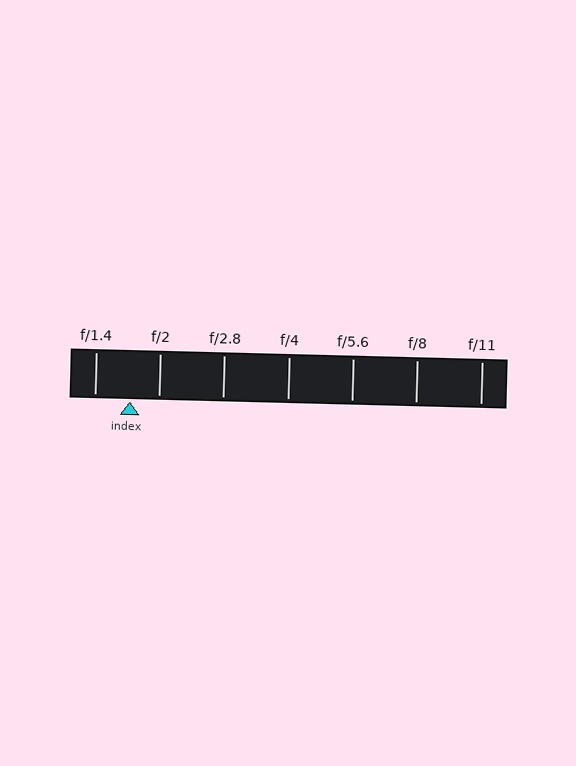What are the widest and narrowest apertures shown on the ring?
The widest aperture shown is f/1.4 and the narrowest is f/11.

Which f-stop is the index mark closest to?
The index mark is closest to f/2.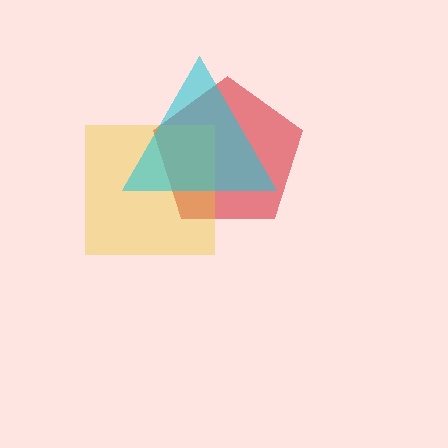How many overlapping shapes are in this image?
There are 3 overlapping shapes in the image.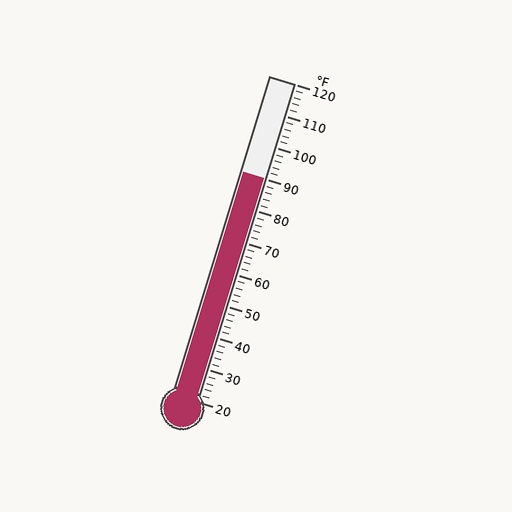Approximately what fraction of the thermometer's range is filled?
The thermometer is filled to approximately 70% of its range.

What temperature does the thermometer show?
The thermometer shows approximately 90°F.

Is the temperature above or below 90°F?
The temperature is at 90°F.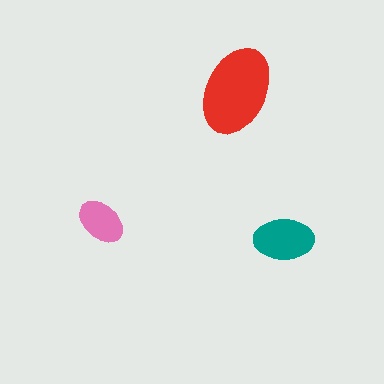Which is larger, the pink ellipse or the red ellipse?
The red one.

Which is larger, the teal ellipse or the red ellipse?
The red one.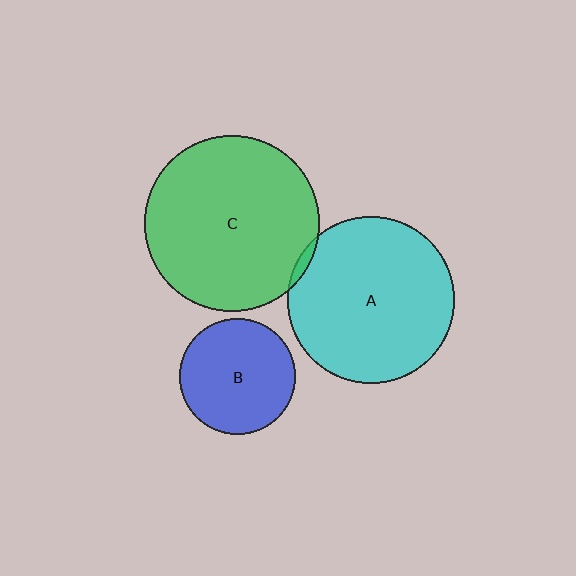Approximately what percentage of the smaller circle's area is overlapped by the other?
Approximately 5%.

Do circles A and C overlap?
Yes.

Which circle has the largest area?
Circle C (green).